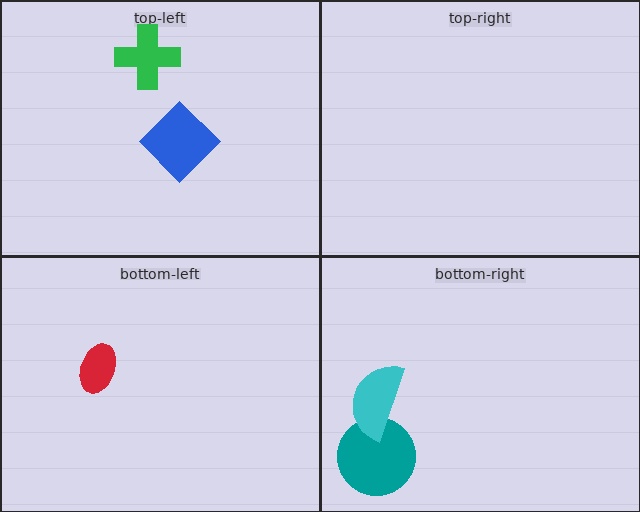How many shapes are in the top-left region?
2.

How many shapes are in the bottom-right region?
2.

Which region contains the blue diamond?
The top-left region.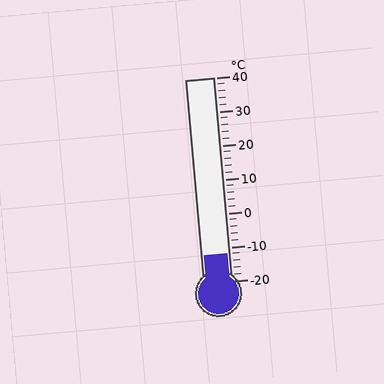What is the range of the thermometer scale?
The thermometer scale ranges from -20°C to 40°C.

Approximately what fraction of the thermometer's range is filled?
The thermometer is filled to approximately 15% of its range.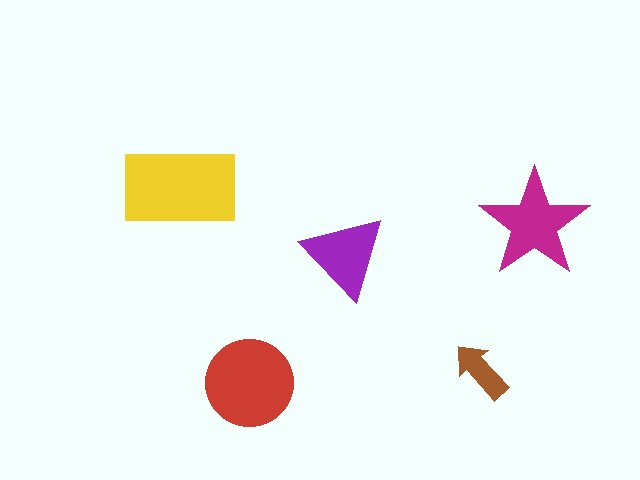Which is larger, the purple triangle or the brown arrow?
The purple triangle.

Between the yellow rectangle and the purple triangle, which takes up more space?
The yellow rectangle.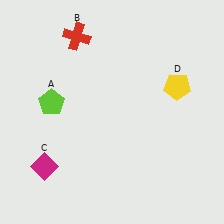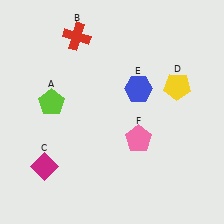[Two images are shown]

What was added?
A blue hexagon (E), a pink pentagon (F) were added in Image 2.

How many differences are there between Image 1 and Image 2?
There are 2 differences between the two images.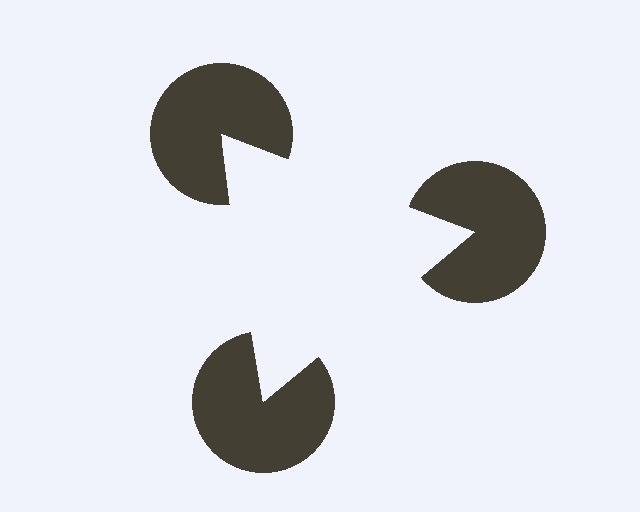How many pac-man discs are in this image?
There are 3 — one at each vertex of the illusory triangle.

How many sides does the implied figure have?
3 sides.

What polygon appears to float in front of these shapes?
An illusory triangle — its edges are inferred from the aligned wedge cuts in the pac-man discs, not physically drawn.